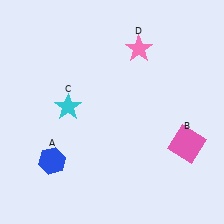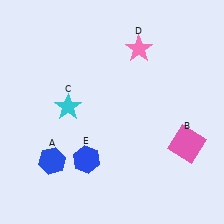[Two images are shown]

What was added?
A blue hexagon (E) was added in Image 2.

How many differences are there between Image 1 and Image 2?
There is 1 difference between the two images.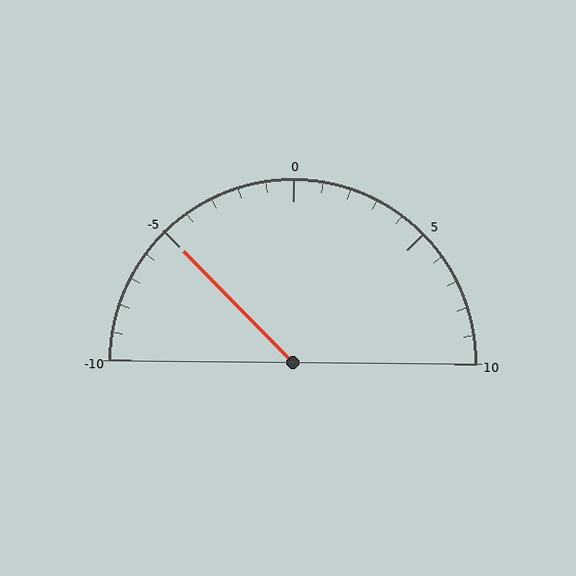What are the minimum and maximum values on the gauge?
The gauge ranges from -10 to 10.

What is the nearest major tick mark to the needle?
The nearest major tick mark is -5.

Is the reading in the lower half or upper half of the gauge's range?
The reading is in the lower half of the range (-10 to 10).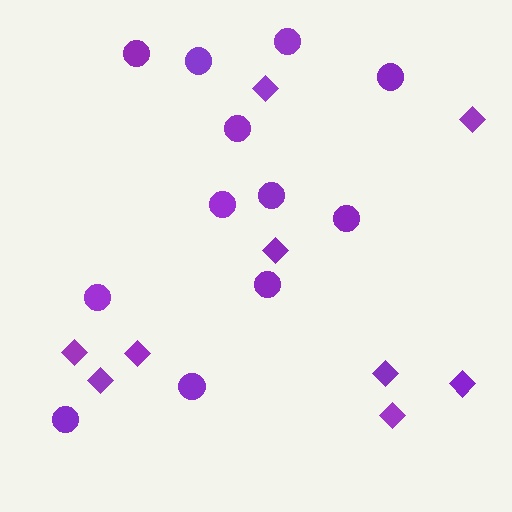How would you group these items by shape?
There are 2 groups: one group of diamonds (9) and one group of circles (12).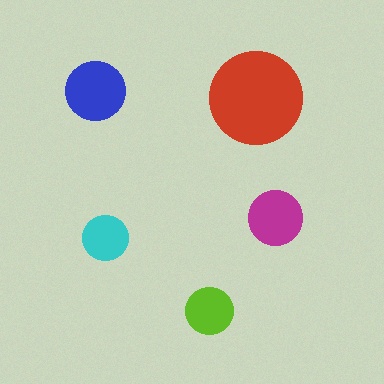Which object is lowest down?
The lime circle is bottommost.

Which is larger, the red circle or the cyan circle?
The red one.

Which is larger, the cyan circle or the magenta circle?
The magenta one.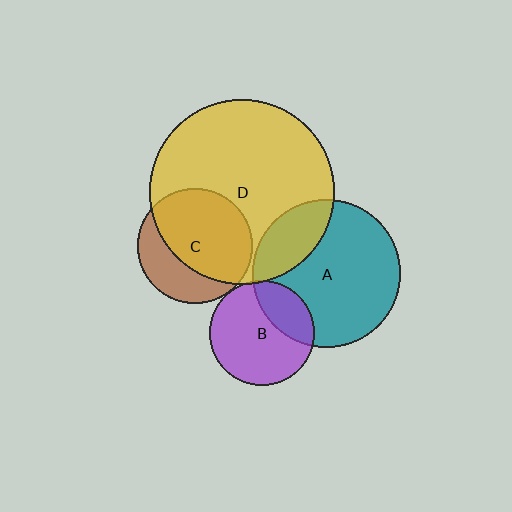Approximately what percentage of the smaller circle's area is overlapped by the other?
Approximately 25%.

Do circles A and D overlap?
Yes.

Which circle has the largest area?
Circle D (yellow).